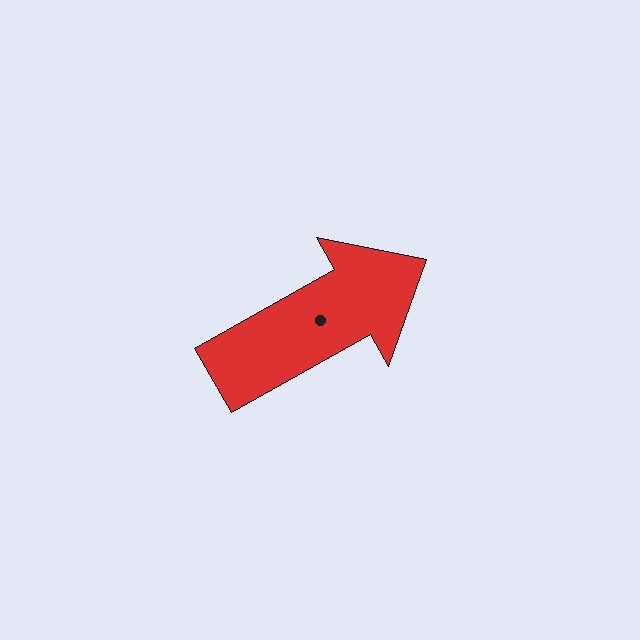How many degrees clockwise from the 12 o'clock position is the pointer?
Approximately 61 degrees.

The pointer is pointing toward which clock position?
Roughly 2 o'clock.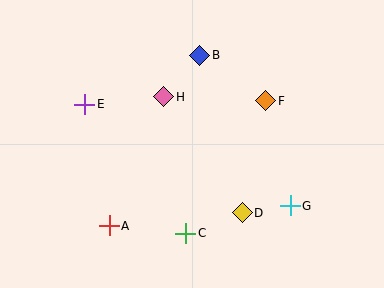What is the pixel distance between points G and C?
The distance between G and C is 108 pixels.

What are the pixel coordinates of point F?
Point F is at (266, 101).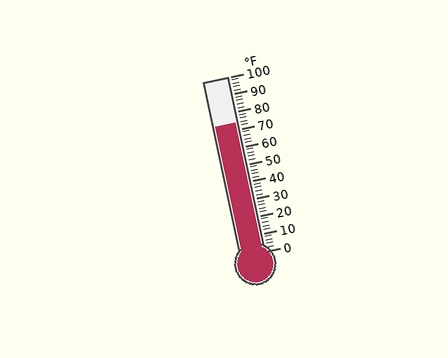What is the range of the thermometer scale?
The thermometer scale ranges from 0°F to 100°F.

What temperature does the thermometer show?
The thermometer shows approximately 74°F.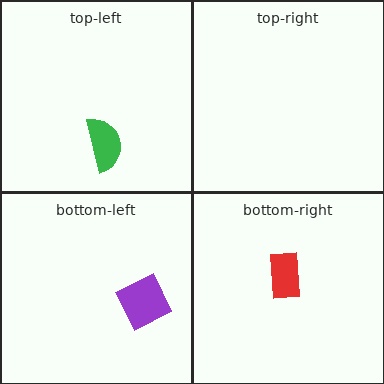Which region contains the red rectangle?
The bottom-right region.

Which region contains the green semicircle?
The top-left region.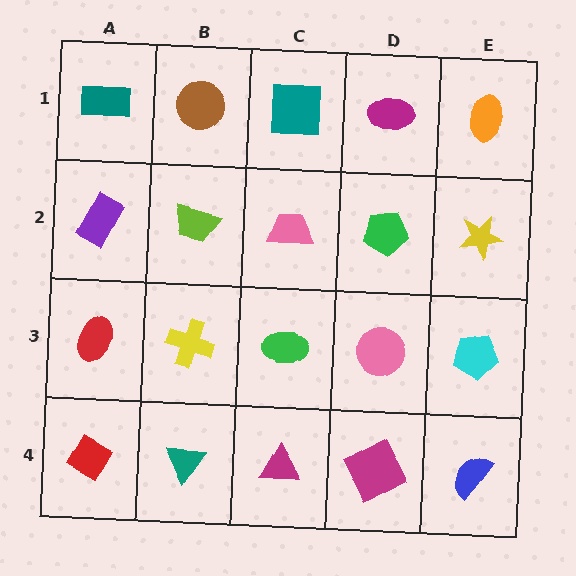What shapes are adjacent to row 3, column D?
A green pentagon (row 2, column D), a magenta square (row 4, column D), a green ellipse (row 3, column C), a cyan pentagon (row 3, column E).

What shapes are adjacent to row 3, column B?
A lime trapezoid (row 2, column B), a teal triangle (row 4, column B), a red ellipse (row 3, column A), a green ellipse (row 3, column C).